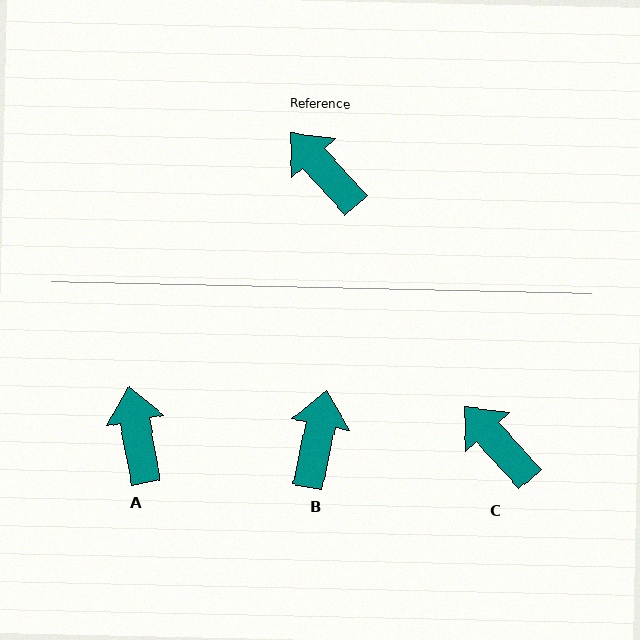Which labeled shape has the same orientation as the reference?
C.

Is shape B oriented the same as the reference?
No, it is off by about 54 degrees.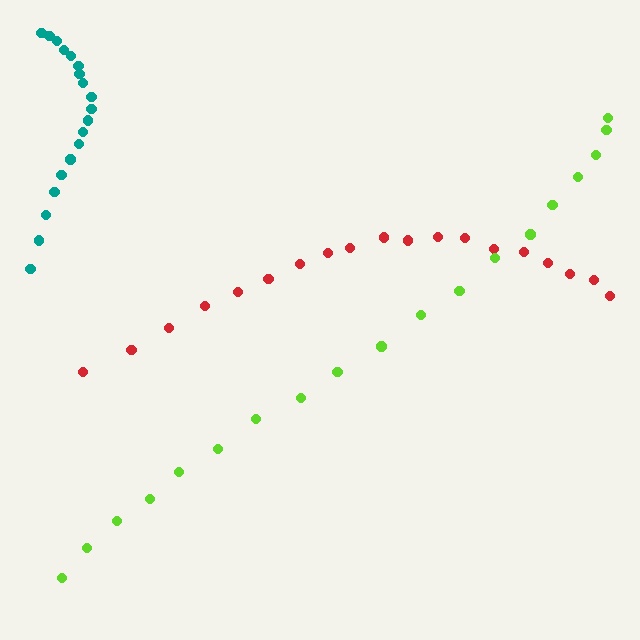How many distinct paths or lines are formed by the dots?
There are 3 distinct paths.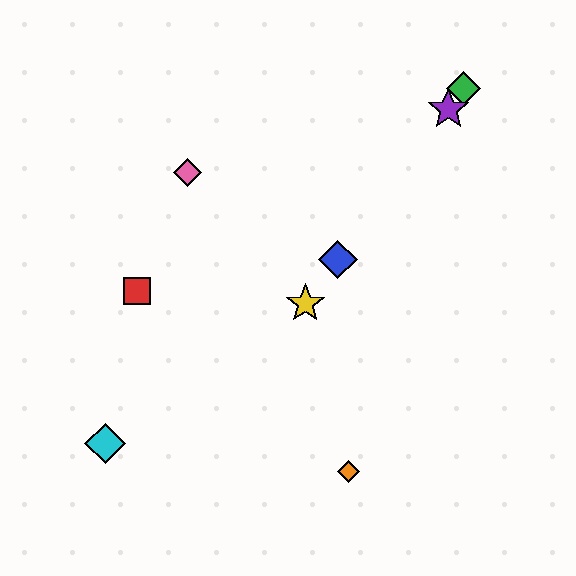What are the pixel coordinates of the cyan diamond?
The cyan diamond is at (105, 444).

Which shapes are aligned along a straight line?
The blue diamond, the green diamond, the yellow star, the purple star are aligned along a straight line.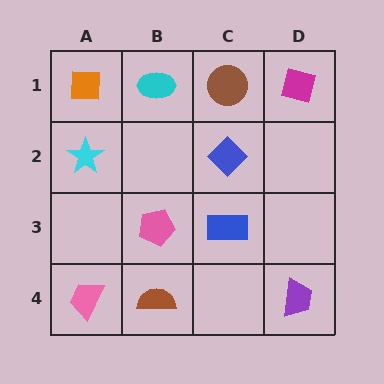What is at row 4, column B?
A brown semicircle.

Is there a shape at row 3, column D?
No, that cell is empty.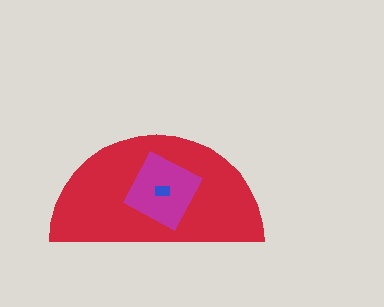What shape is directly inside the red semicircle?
The magenta square.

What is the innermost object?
The blue rectangle.